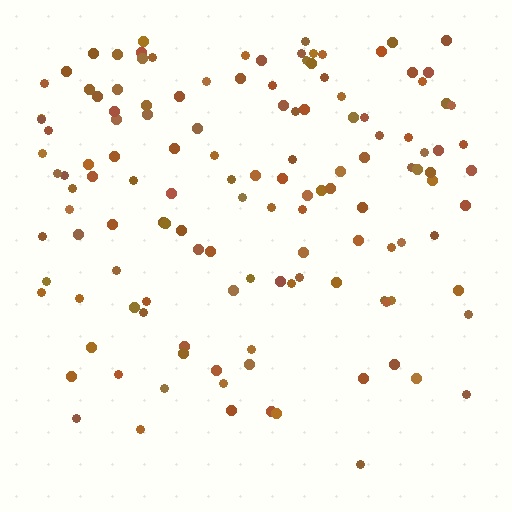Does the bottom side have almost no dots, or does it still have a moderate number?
Still a moderate number, just noticeably fewer than the top.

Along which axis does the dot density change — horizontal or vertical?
Vertical.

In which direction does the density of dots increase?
From bottom to top, with the top side densest.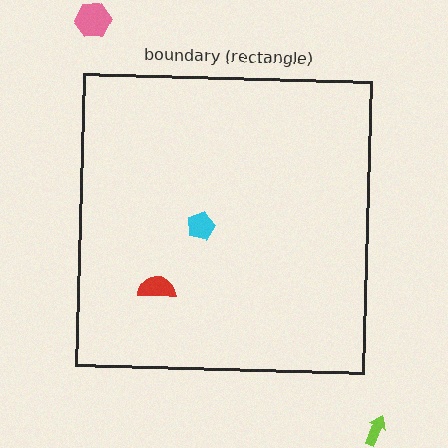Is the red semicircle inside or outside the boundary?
Inside.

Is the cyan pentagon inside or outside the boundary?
Inside.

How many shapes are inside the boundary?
2 inside, 2 outside.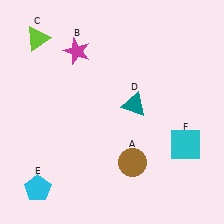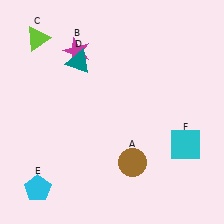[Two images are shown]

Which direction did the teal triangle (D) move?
The teal triangle (D) moved left.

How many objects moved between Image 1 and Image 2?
1 object moved between the two images.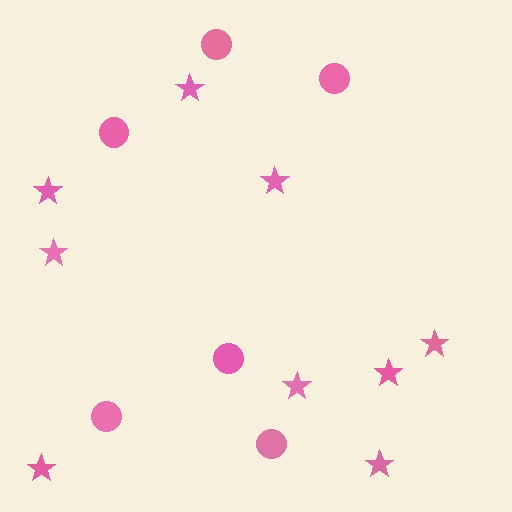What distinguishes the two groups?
There are 2 groups: one group of circles (6) and one group of stars (9).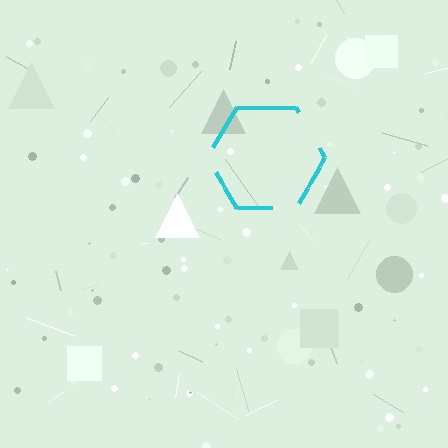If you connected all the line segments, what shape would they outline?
They would outline a hexagon.